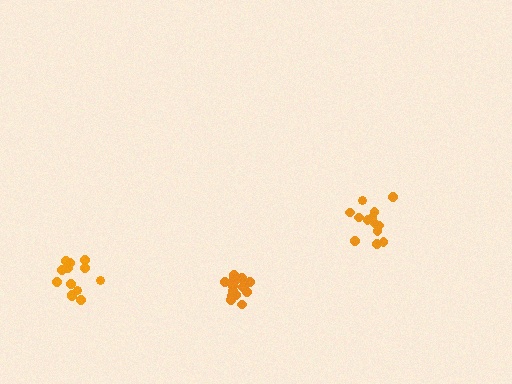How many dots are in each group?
Group 1: 15 dots, Group 2: 14 dots, Group 3: 13 dots (42 total).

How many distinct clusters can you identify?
There are 3 distinct clusters.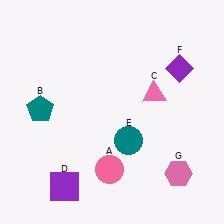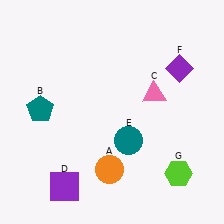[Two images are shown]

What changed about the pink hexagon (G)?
In Image 1, G is pink. In Image 2, it changed to lime.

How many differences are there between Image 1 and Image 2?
There are 2 differences between the two images.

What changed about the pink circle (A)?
In Image 1, A is pink. In Image 2, it changed to orange.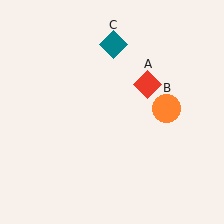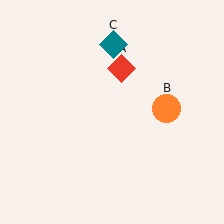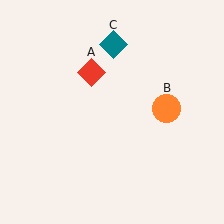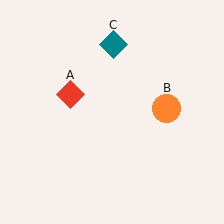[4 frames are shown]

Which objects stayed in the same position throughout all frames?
Orange circle (object B) and teal diamond (object C) remained stationary.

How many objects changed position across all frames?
1 object changed position: red diamond (object A).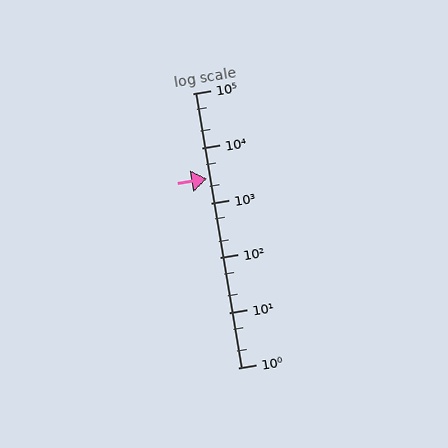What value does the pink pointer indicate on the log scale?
The pointer indicates approximately 2800.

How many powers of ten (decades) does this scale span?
The scale spans 5 decades, from 1 to 100000.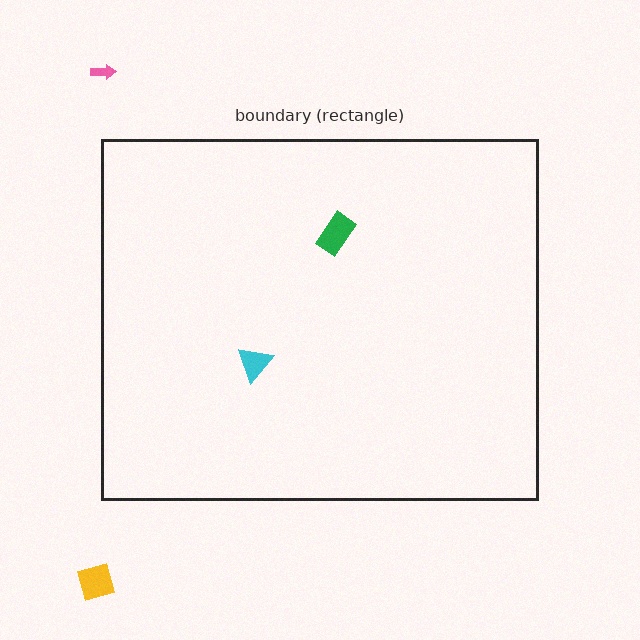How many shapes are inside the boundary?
2 inside, 2 outside.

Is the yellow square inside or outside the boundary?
Outside.